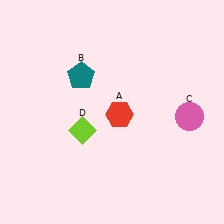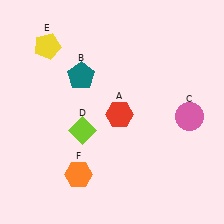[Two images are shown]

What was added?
A yellow pentagon (E), an orange hexagon (F) were added in Image 2.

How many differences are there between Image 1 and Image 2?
There are 2 differences between the two images.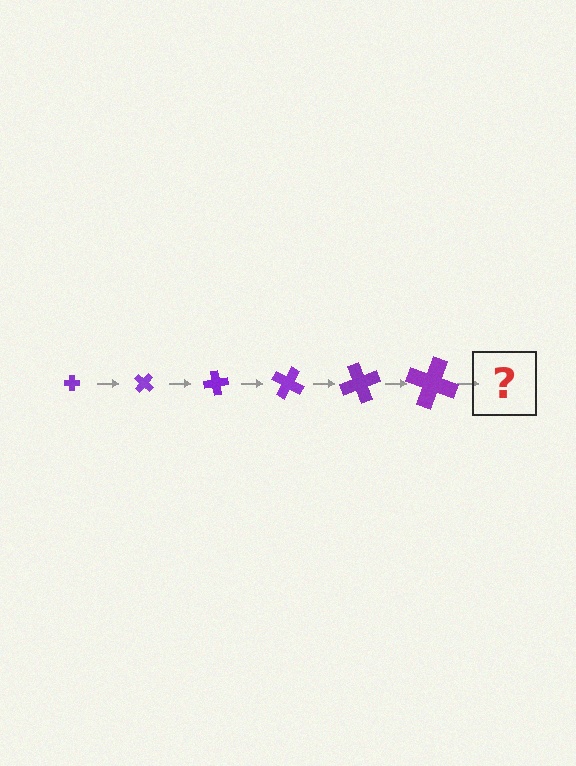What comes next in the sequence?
The next element should be a cross, larger than the previous one and rotated 240 degrees from the start.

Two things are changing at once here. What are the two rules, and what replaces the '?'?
The two rules are that the cross grows larger each step and it rotates 40 degrees each step. The '?' should be a cross, larger than the previous one and rotated 240 degrees from the start.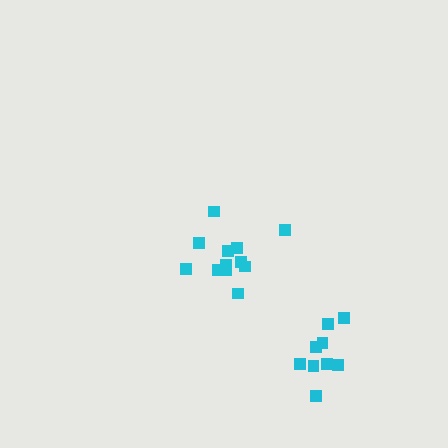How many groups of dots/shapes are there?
There are 2 groups.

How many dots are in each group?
Group 1: 9 dots, Group 2: 12 dots (21 total).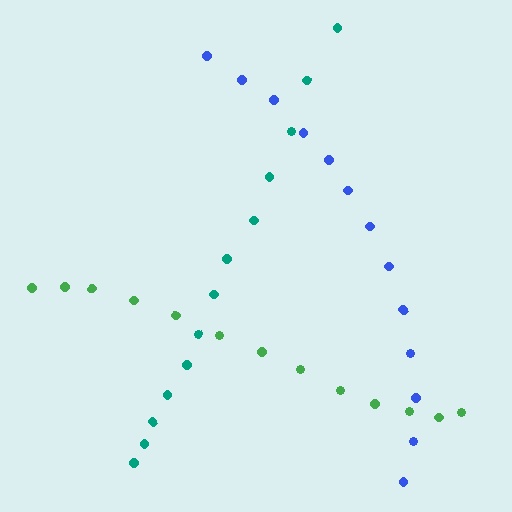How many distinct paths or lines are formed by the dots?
There are 3 distinct paths.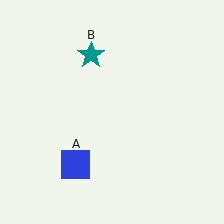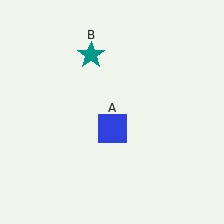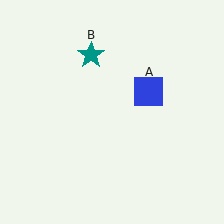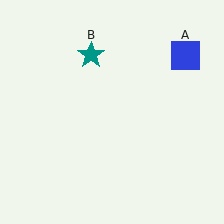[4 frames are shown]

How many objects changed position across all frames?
1 object changed position: blue square (object A).